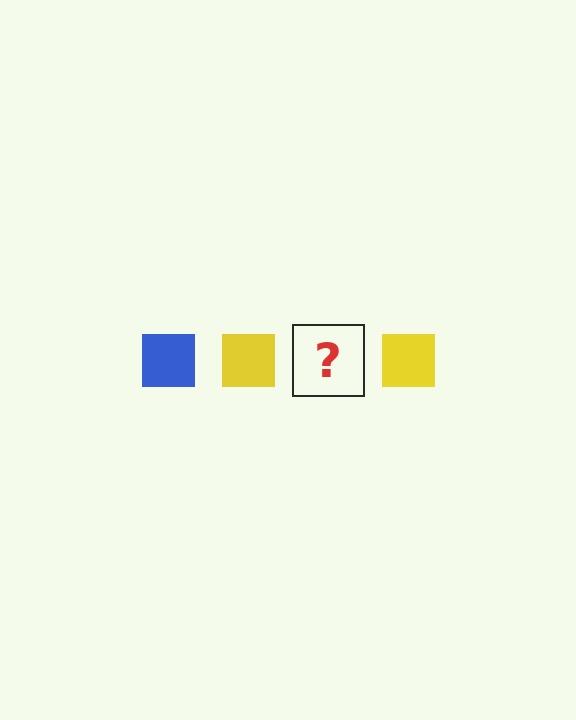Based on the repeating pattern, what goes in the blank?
The blank should be a blue square.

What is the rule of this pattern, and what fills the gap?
The rule is that the pattern cycles through blue, yellow squares. The gap should be filled with a blue square.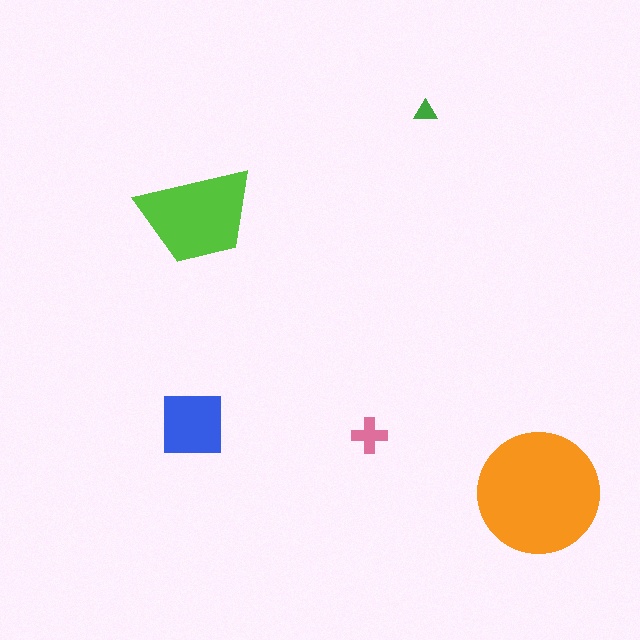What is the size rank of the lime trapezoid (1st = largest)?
2nd.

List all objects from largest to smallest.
The orange circle, the lime trapezoid, the blue square, the pink cross, the green triangle.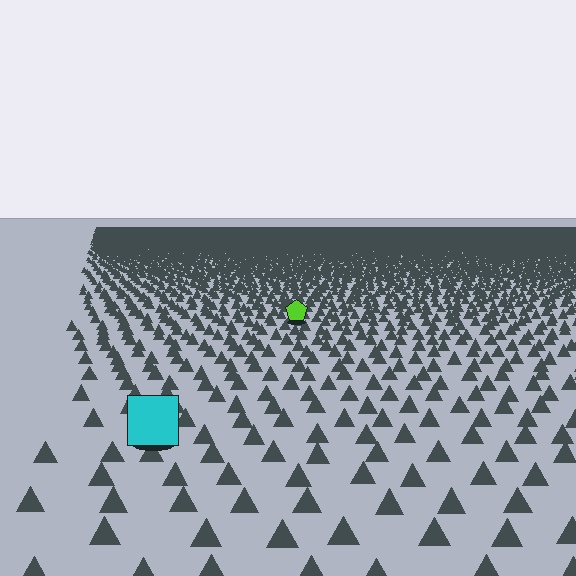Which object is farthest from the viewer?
The lime pentagon is farthest from the viewer. It appears smaller and the ground texture around it is denser.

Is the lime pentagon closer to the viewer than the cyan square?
No. The cyan square is closer — you can tell from the texture gradient: the ground texture is coarser near it.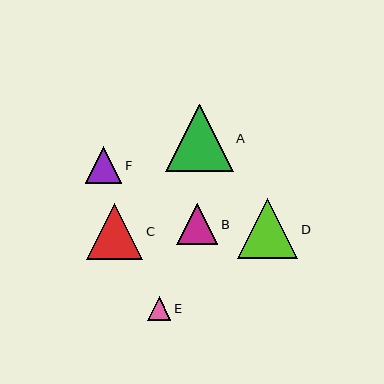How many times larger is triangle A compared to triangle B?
Triangle A is approximately 1.7 times the size of triangle B.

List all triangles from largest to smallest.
From largest to smallest: A, D, C, B, F, E.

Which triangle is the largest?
Triangle A is the largest with a size of approximately 68 pixels.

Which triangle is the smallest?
Triangle E is the smallest with a size of approximately 24 pixels.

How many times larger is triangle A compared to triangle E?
Triangle A is approximately 2.9 times the size of triangle E.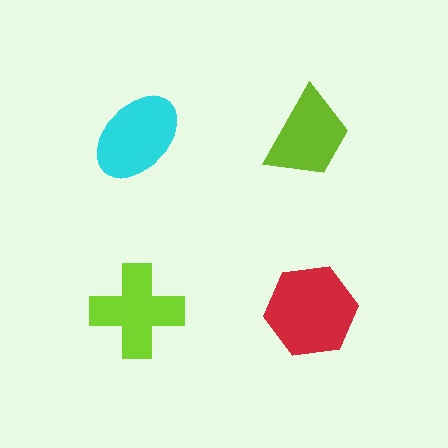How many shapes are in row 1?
2 shapes.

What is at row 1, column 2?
A lime trapezoid.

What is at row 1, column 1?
A cyan ellipse.